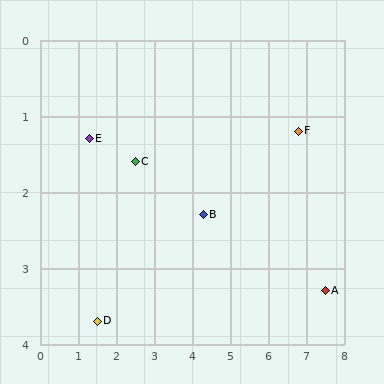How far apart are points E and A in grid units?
Points E and A are about 6.5 grid units apart.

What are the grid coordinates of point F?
Point F is at approximately (6.8, 1.2).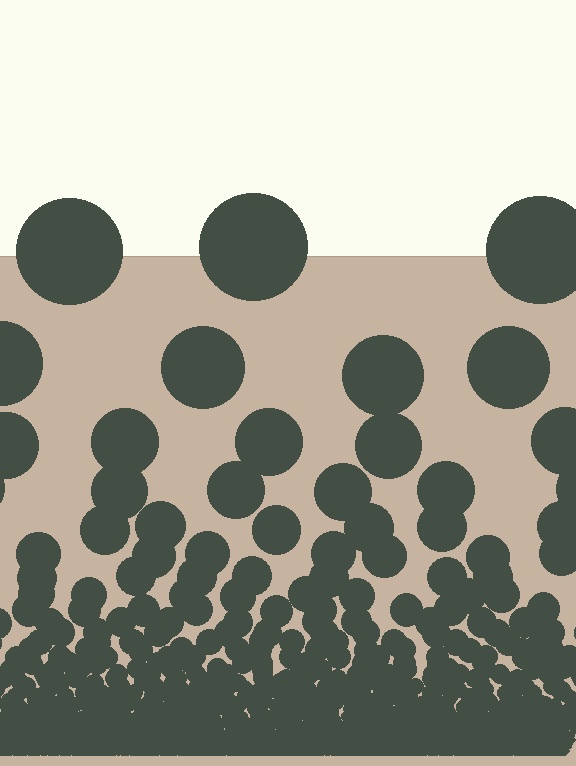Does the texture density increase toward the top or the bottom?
Density increases toward the bottom.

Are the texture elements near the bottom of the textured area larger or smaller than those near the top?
Smaller. The gradient is inverted — elements near the bottom are smaller and denser.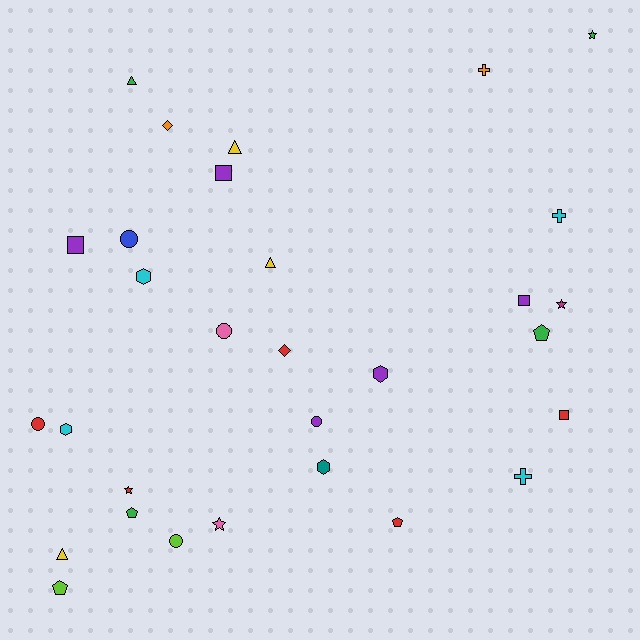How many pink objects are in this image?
There are 2 pink objects.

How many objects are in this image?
There are 30 objects.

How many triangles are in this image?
There are 4 triangles.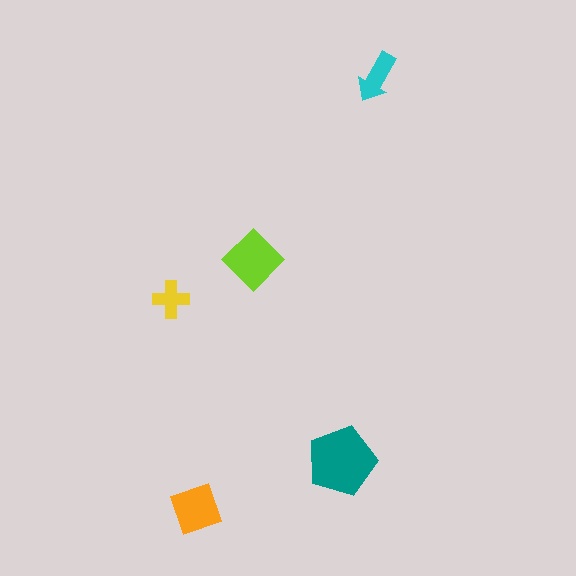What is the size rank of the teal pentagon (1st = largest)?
1st.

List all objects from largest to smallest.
The teal pentagon, the lime diamond, the orange square, the cyan arrow, the yellow cross.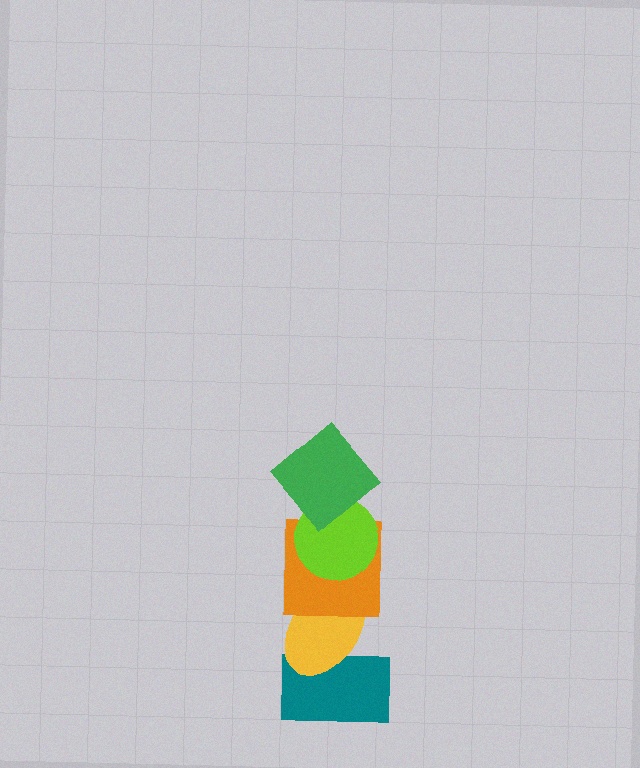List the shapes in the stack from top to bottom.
From top to bottom: the green diamond, the lime circle, the orange square, the yellow ellipse, the teal rectangle.